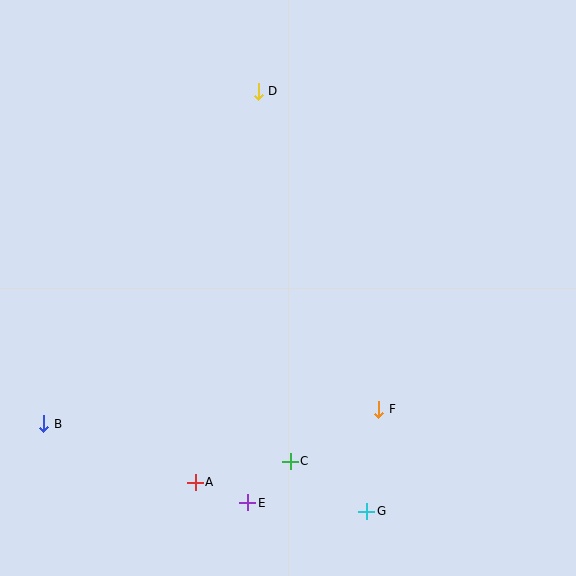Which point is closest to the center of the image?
Point F at (379, 409) is closest to the center.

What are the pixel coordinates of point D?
Point D is at (258, 91).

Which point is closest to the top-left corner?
Point D is closest to the top-left corner.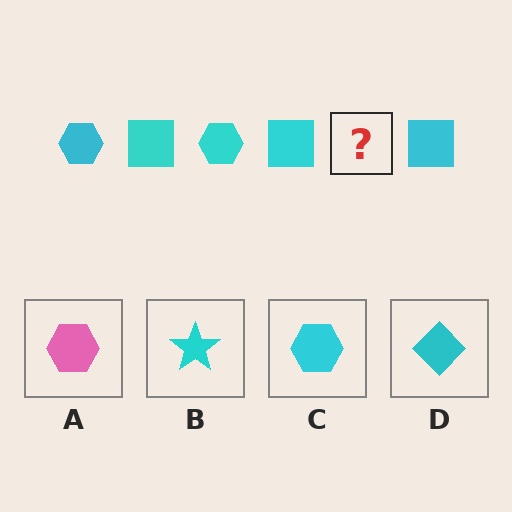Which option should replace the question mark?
Option C.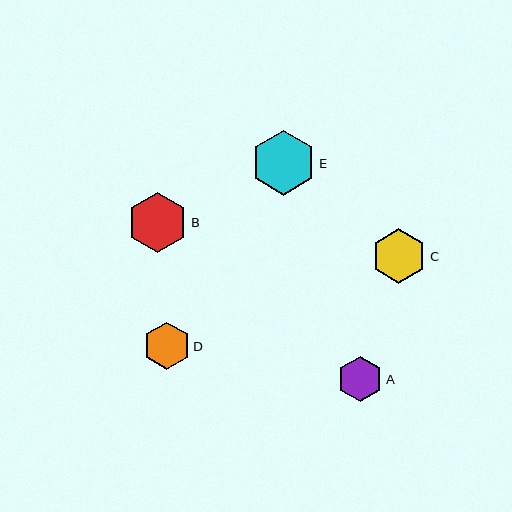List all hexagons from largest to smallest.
From largest to smallest: E, B, C, D, A.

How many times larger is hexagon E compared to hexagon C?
Hexagon E is approximately 1.2 times the size of hexagon C.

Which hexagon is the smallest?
Hexagon A is the smallest with a size of approximately 45 pixels.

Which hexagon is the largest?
Hexagon E is the largest with a size of approximately 65 pixels.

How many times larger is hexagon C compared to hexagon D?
Hexagon C is approximately 1.2 times the size of hexagon D.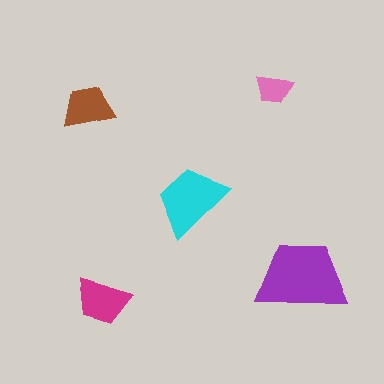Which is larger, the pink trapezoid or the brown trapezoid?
The brown one.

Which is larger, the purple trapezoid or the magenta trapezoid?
The purple one.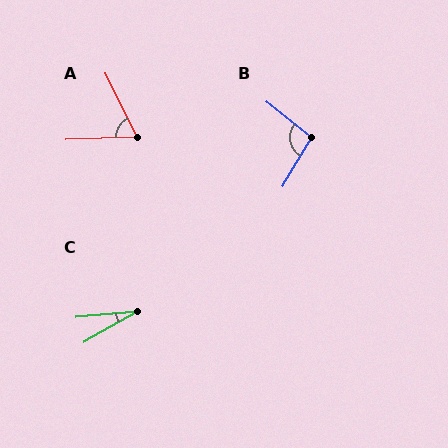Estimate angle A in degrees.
Approximately 66 degrees.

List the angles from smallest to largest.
C (25°), A (66°), B (97°).